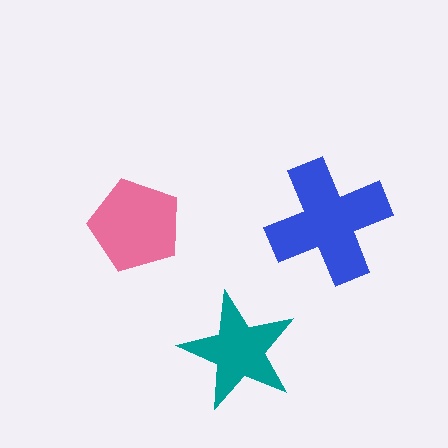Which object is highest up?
The blue cross is topmost.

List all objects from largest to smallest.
The blue cross, the pink pentagon, the teal star.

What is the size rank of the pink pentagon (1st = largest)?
2nd.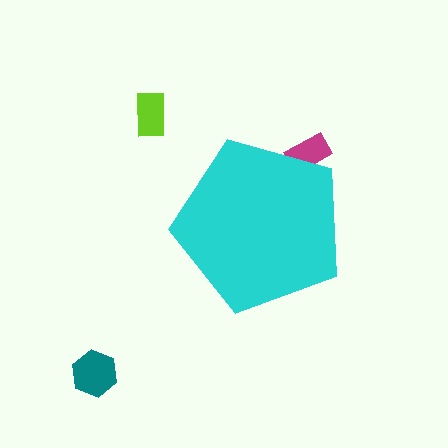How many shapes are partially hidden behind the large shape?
1 shape is partially hidden.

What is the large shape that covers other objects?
A cyan pentagon.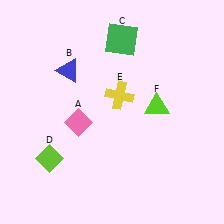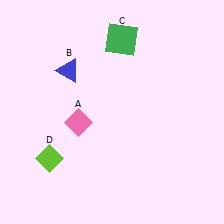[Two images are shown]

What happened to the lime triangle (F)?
The lime triangle (F) was removed in Image 2. It was in the top-right area of Image 1.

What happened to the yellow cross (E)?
The yellow cross (E) was removed in Image 2. It was in the top-right area of Image 1.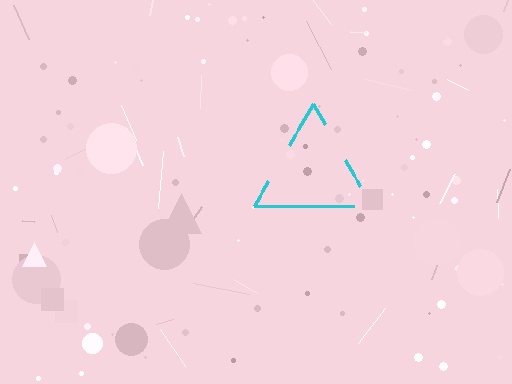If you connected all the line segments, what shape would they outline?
They would outline a triangle.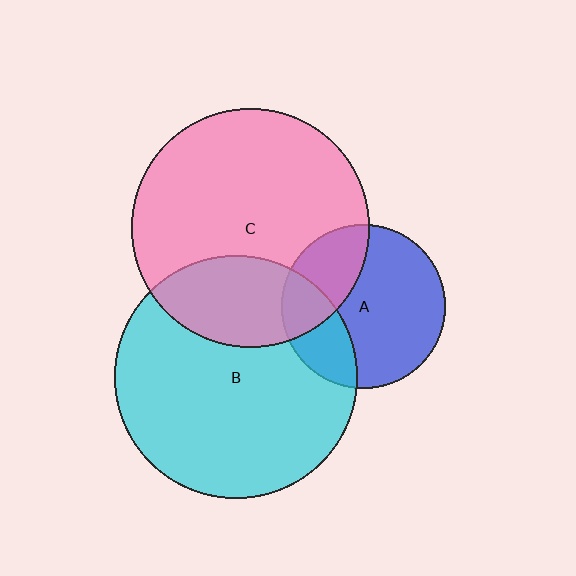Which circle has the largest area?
Circle B (cyan).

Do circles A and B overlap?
Yes.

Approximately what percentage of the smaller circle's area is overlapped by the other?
Approximately 25%.